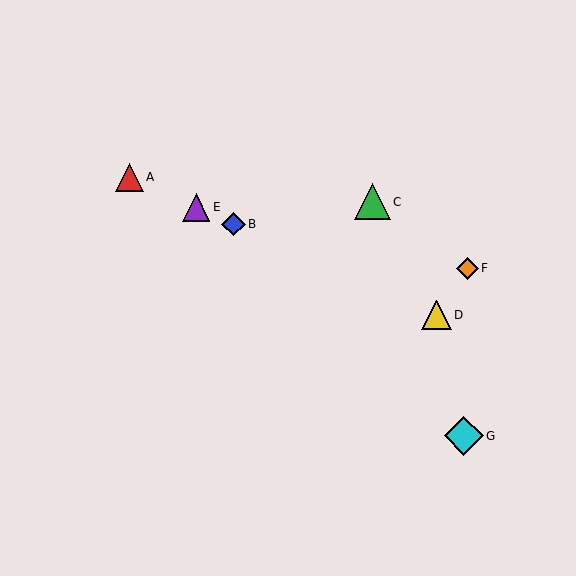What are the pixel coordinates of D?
Object D is at (437, 315).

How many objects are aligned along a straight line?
4 objects (A, B, D, E) are aligned along a straight line.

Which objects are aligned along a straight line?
Objects A, B, D, E are aligned along a straight line.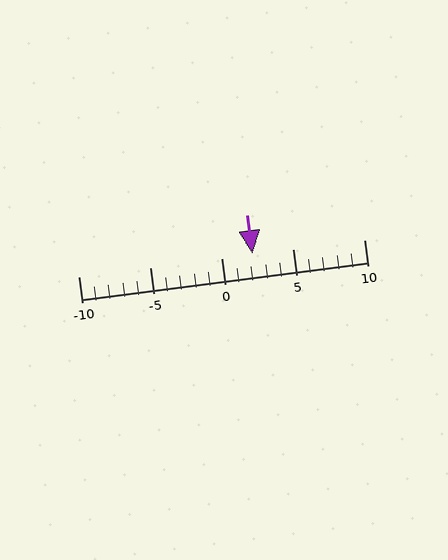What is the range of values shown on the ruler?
The ruler shows values from -10 to 10.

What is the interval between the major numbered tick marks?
The major tick marks are spaced 5 units apart.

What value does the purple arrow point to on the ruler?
The purple arrow points to approximately 2.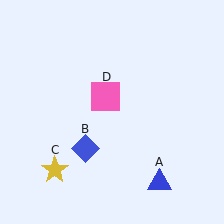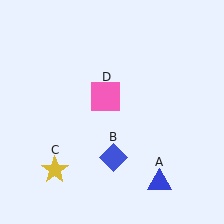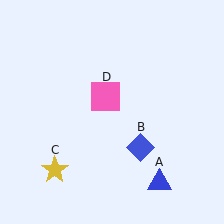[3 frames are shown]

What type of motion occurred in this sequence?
The blue diamond (object B) rotated counterclockwise around the center of the scene.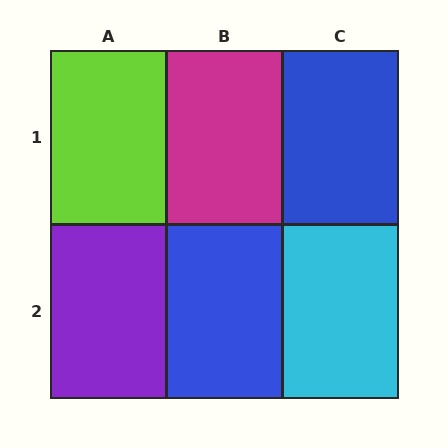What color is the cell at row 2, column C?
Cyan.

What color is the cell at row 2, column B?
Blue.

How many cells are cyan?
1 cell is cyan.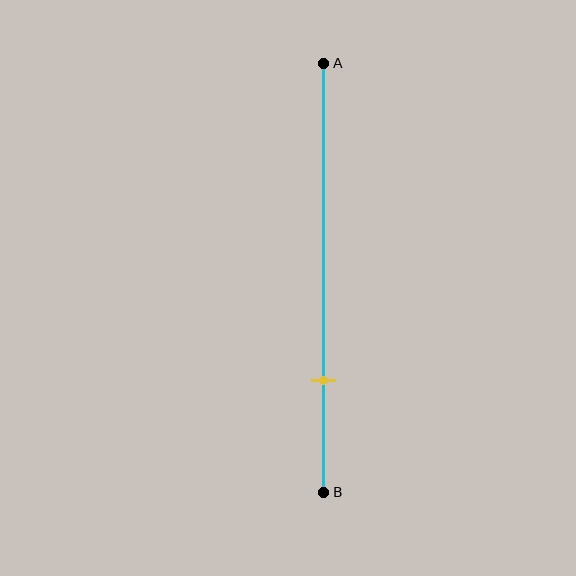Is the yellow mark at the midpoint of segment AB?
No, the mark is at about 75% from A, not at the 50% midpoint.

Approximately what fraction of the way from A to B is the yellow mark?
The yellow mark is approximately 75% of the way from A to B.